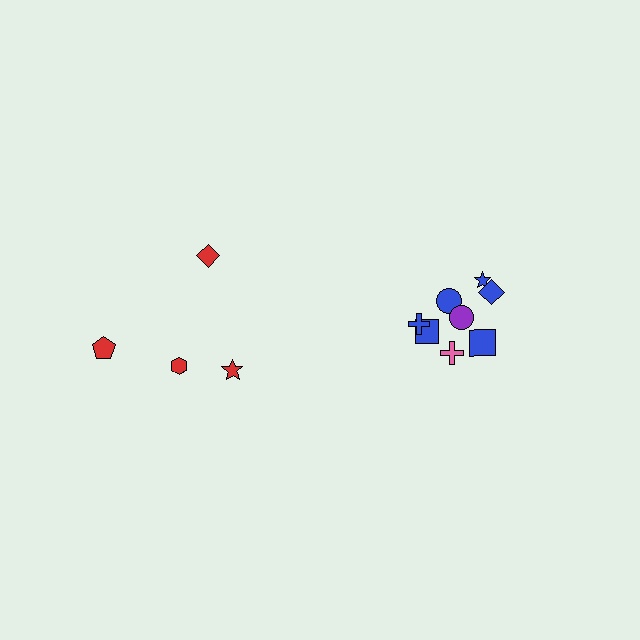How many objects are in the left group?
There are 4 objects.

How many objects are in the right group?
There are 8 objects.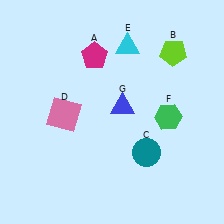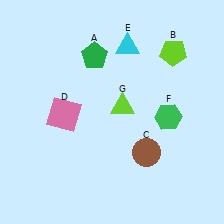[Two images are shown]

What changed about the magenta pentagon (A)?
In Image 1, A is magenta. In Image 2, it changed to green.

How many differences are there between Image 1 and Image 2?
There are 3 differences between the two images.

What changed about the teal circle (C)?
In Image 1, C is teal. In Image 2, it changed to brown.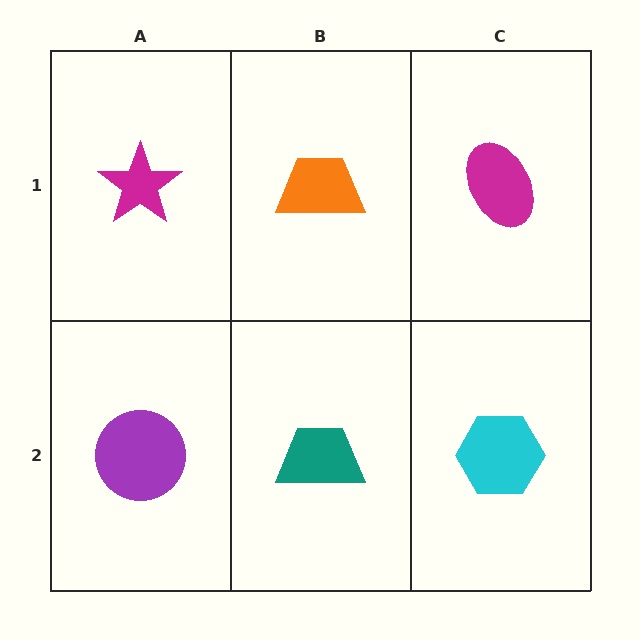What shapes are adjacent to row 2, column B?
An orange trapezoid (row 1, column B), a purple circle (row 2, column A), a cyan hexagon (row 2, column C).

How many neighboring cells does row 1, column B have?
3.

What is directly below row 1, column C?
A cyan hexagon.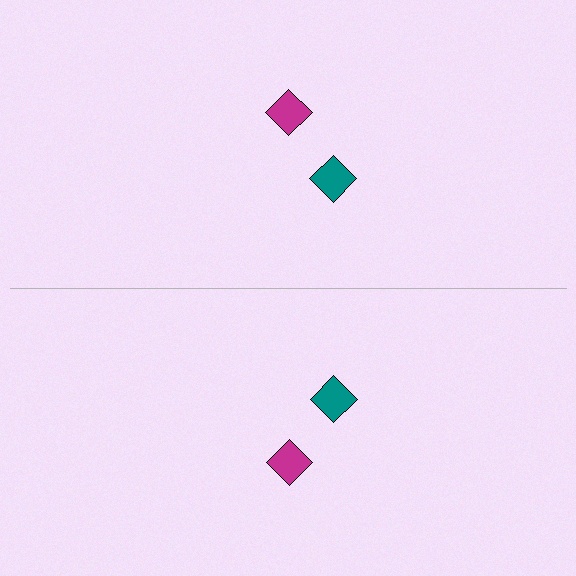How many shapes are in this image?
There are 4 shapes in this image.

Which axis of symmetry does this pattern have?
The pattern has a horizontal axis of symmetry running through the center of the image.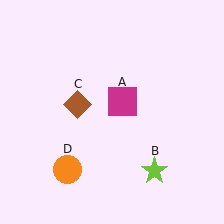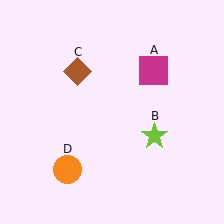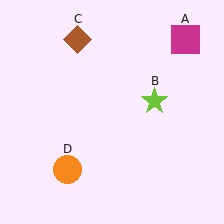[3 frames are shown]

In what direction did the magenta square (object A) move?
The magenta square (object A) moved up and to the right.